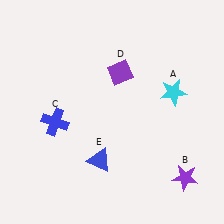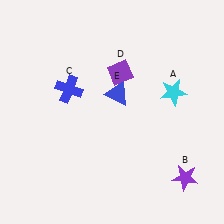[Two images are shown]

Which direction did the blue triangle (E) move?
The blue triangle (E) moved up.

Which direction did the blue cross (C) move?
The blue cross (C) moved up.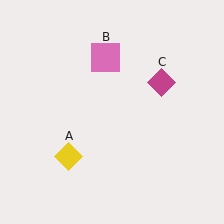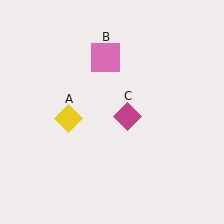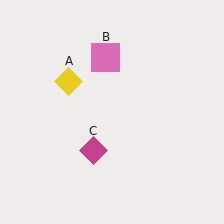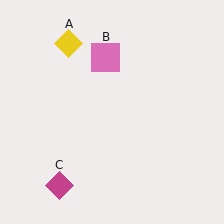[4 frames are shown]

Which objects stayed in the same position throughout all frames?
Pink square (object B) remained stationary.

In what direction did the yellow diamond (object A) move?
The yellow diamond (object A) moved up.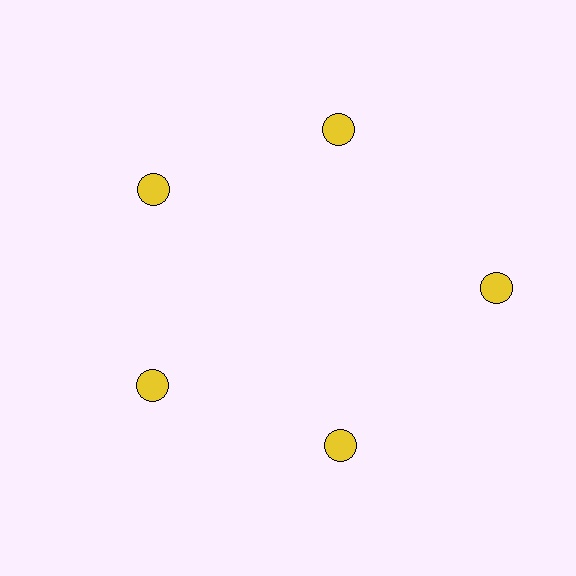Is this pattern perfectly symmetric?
No. The 5 yellow circles are arranged in a ring, but one element near the 3 o'clock position is pushed outward from the center, breaking the 5-fold rotational symmetry.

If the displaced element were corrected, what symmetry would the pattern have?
It would have 5-fold rotational symmetry — the pattern would map onto itself every 72 degrees.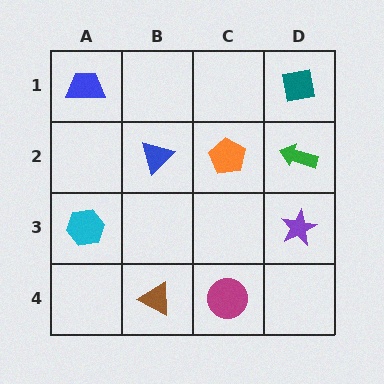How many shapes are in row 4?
2 shapes.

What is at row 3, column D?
A purple star.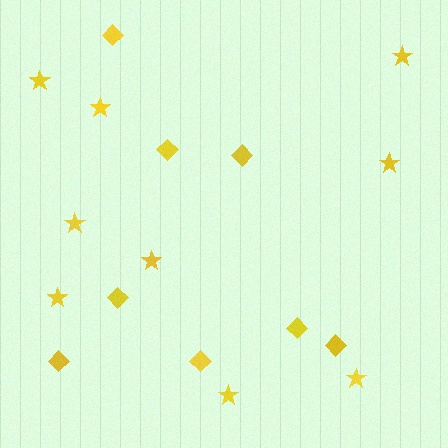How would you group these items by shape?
There are 2 groups: one group of stars (9) and one group of diamonds (8).